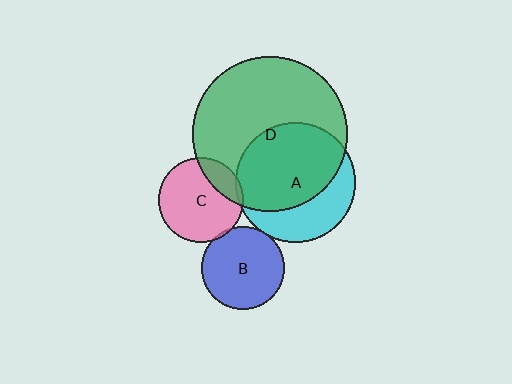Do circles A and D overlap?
Yes.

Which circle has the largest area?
Circle D (green).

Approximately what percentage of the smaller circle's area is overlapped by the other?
Approximately 65%.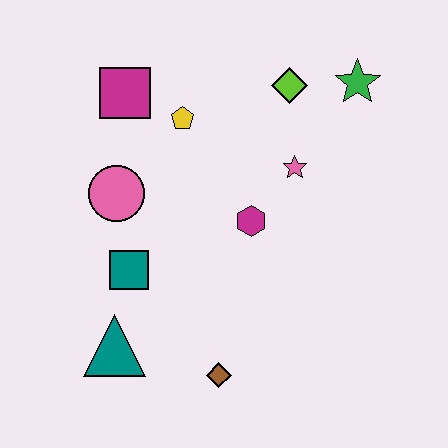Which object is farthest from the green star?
The teal triangle is farthest from the green star.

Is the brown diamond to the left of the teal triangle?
No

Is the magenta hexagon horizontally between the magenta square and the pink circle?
No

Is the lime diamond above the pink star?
Yes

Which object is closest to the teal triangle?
The teal square is closest to the teal triangle.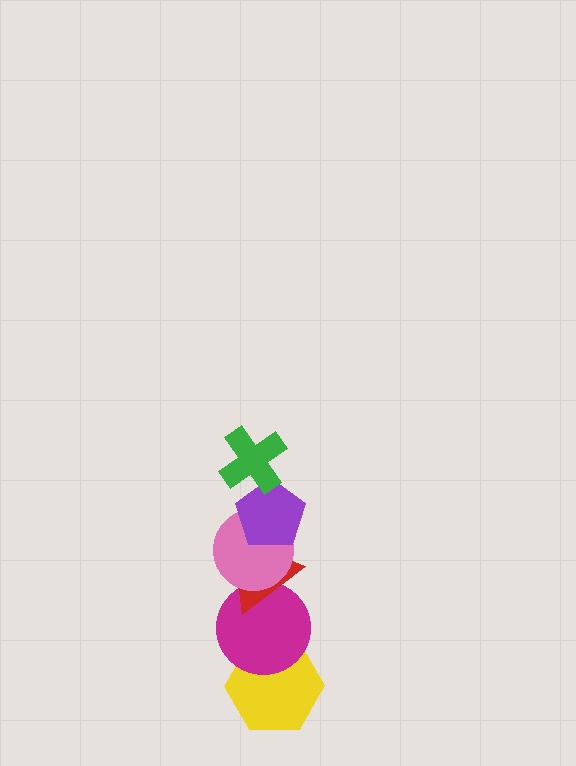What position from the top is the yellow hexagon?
The yellow hexagon is 6th from the top.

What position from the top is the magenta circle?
The magenta circle is 5th from the top.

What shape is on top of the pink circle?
The purple pentagon is on top of the pink circle.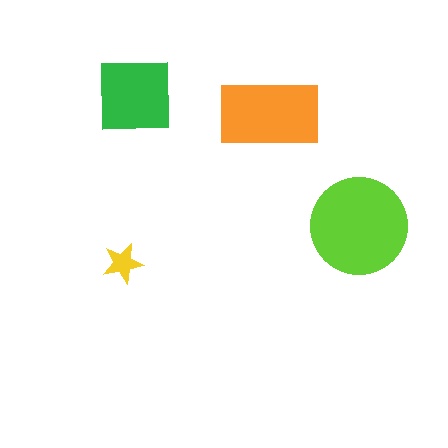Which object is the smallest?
The yellow star.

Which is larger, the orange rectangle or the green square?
The orange rectangle.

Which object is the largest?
The lime circle.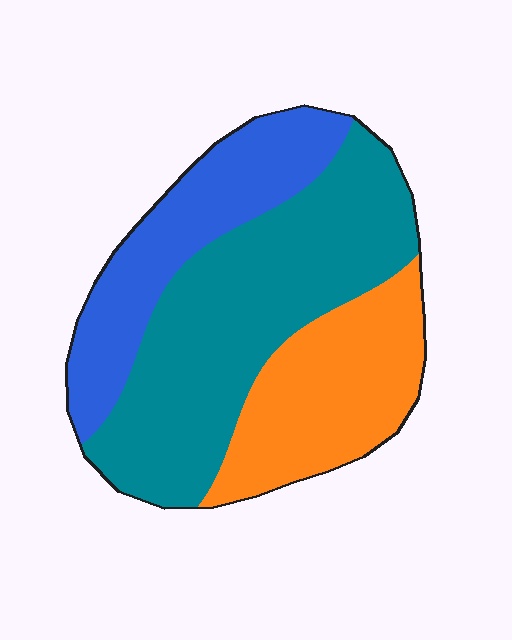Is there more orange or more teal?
Teal.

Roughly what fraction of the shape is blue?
Blue takes up about one quarter (1/4) of the shape.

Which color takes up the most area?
Teal, at roughly 50%.